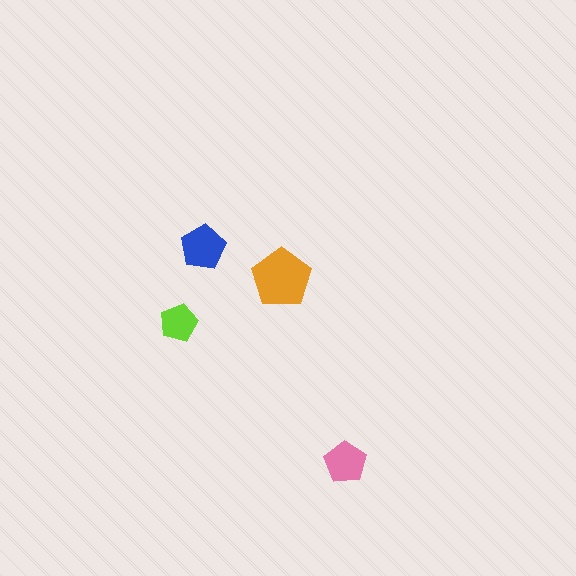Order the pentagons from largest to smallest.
the orange one, the blue one, the pink one, the lime one.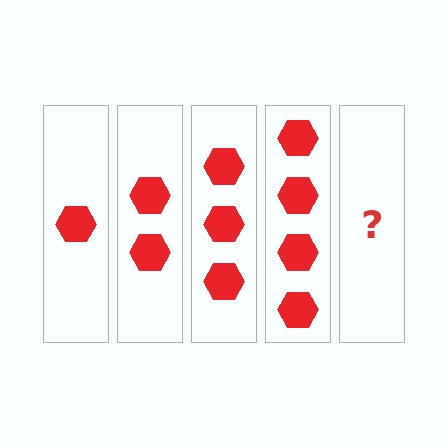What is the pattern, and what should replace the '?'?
The pattern is that each step adds one more hexagon. The '?' should be 5 hexagons.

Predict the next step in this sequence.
The next step is 5 hexagons.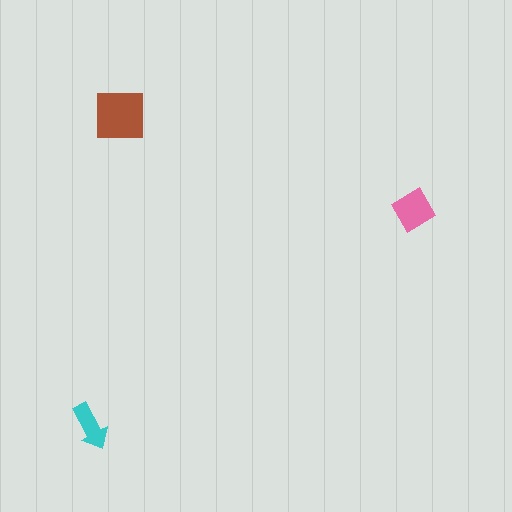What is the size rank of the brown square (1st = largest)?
1st.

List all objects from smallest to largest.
The cyan arrow, the pink diamond, the brown square.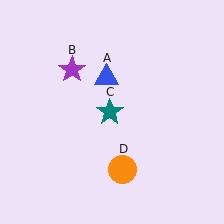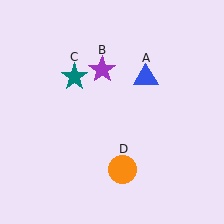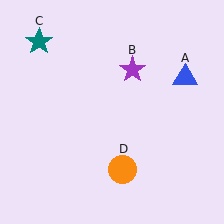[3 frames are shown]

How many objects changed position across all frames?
3 objects changed position: blue triangle (object A), purple star (object B), teal star (object C).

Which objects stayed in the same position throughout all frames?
Orange circle (object D) remained stationary.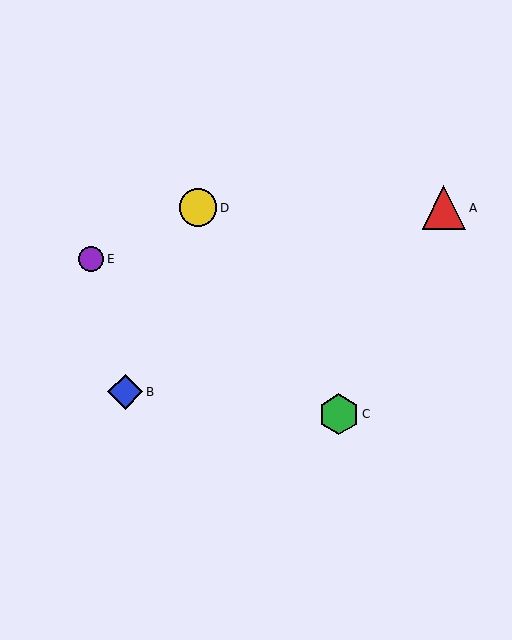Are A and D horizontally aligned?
Yes, both are at y≈208.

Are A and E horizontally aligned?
No, A is at y≈208 and E is at y≈259.